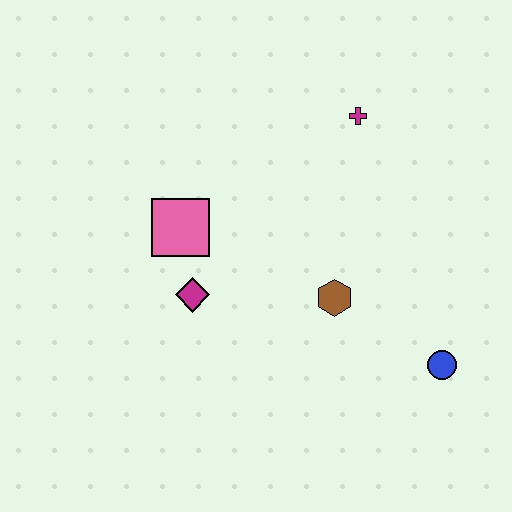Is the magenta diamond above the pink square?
No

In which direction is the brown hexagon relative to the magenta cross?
The brown hexagon is below the magenta cross.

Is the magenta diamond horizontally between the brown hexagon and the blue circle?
No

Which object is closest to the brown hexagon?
The blue circle is closest to the brown hexagon.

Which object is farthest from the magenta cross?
The blue circle is farthest from the magenta cross.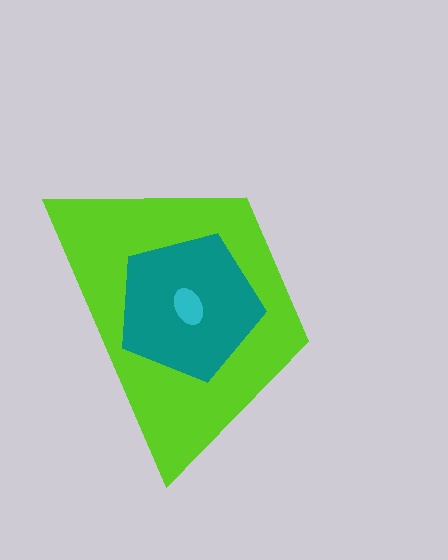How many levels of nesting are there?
3.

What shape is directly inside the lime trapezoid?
The teal pentagon.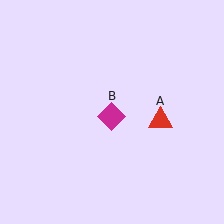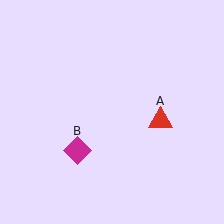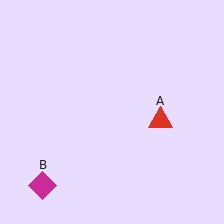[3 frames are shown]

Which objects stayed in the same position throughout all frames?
Red triangle (object A) remained stationary.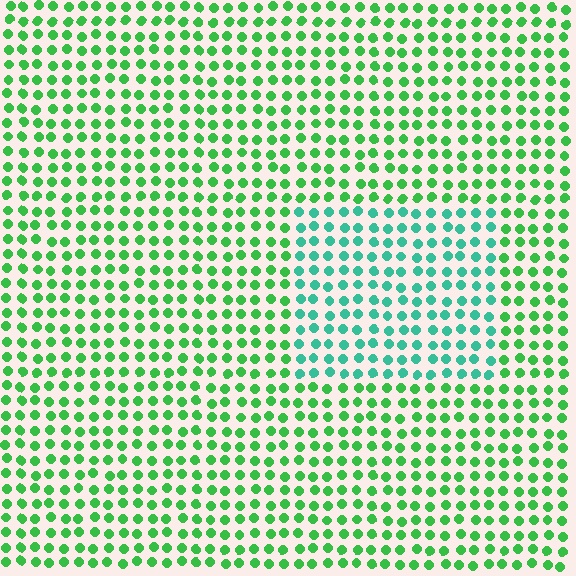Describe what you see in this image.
The image is filled with small green elements in a uniform arrangement. A rectangle-shaped region is visible where the elements are tinted to a slightly different hue, forming a subtle color boundary.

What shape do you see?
I see a rectangle.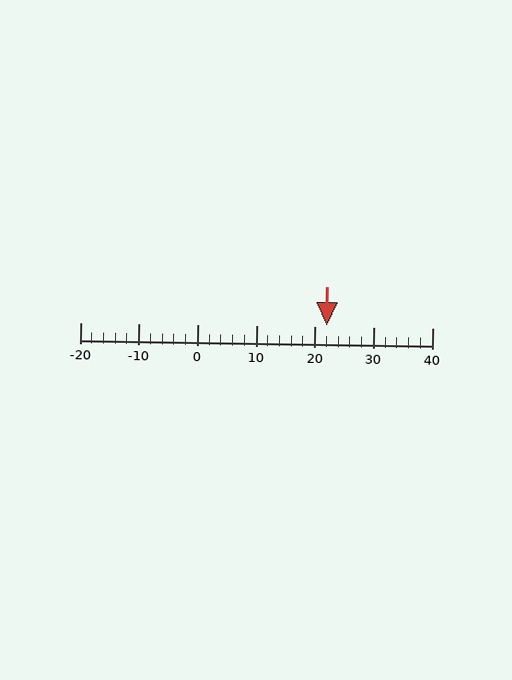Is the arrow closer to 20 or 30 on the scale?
The arrow is closer to 20.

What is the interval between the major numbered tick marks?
The major tick marks are spaced 10 units apart.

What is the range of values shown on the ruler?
The ruler shows values from -20 to 40.